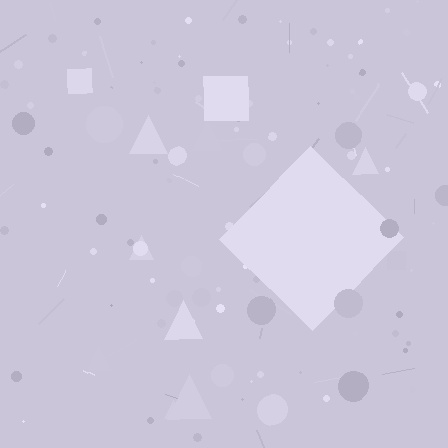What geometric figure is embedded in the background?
A diamond is embedded in the background.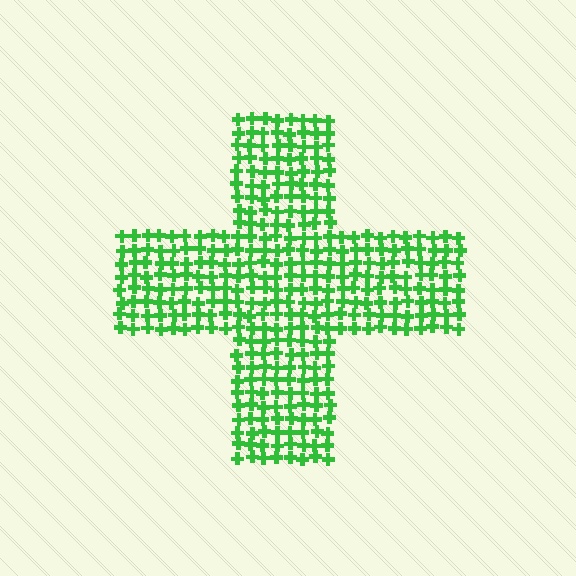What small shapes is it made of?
It is made of small crosses.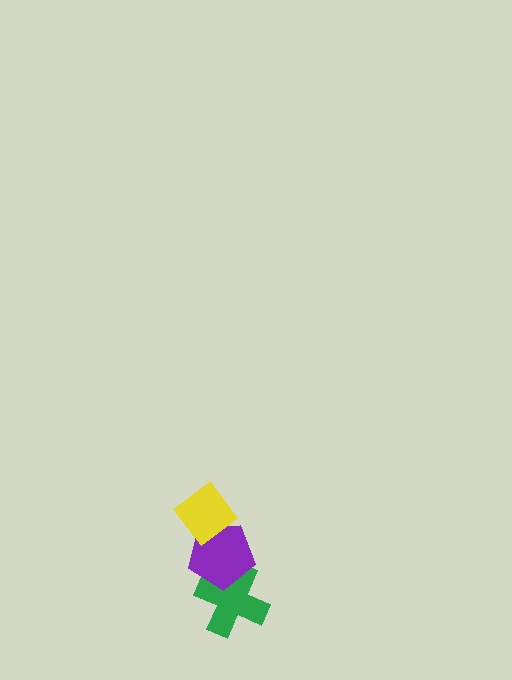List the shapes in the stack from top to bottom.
From top to bottom: the yellow diamond, the purple pentagon, the green cross.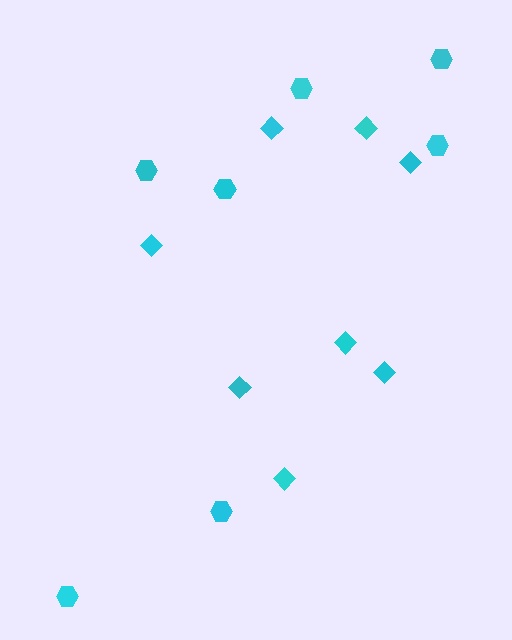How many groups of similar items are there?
There are 2 groups: one group of diamonds (8) and one group of hexagons (7).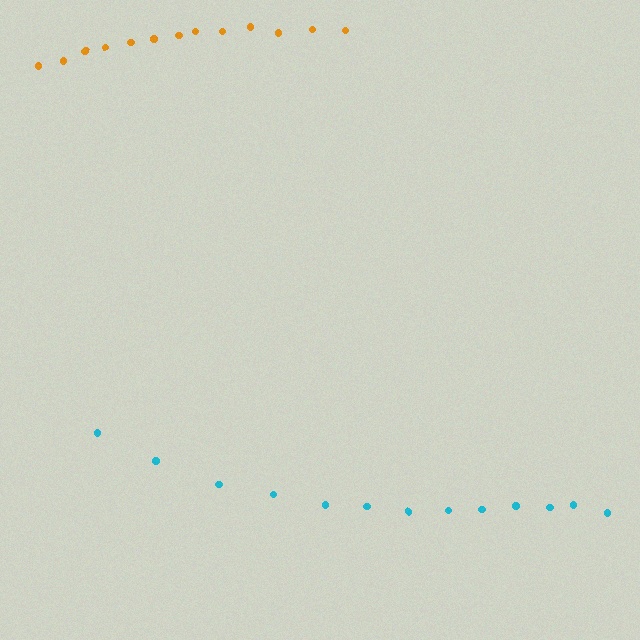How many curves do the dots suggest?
There are 2 distinct paths.